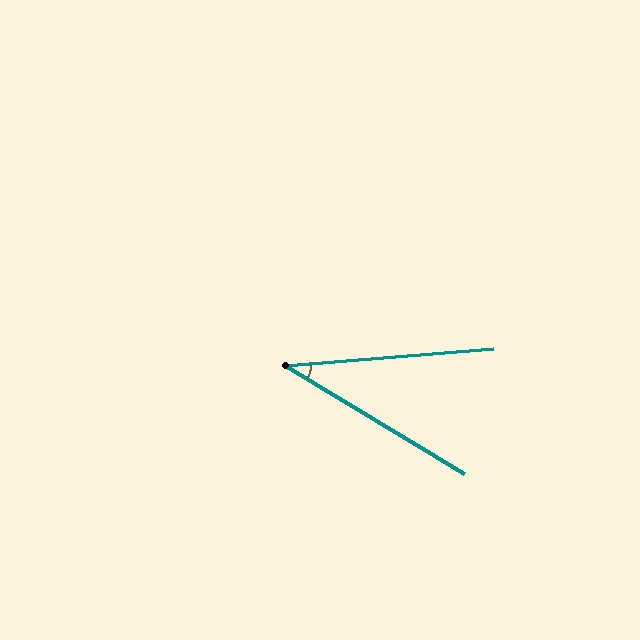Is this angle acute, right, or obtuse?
It is acute.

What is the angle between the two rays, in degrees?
Approximately 36 degrees.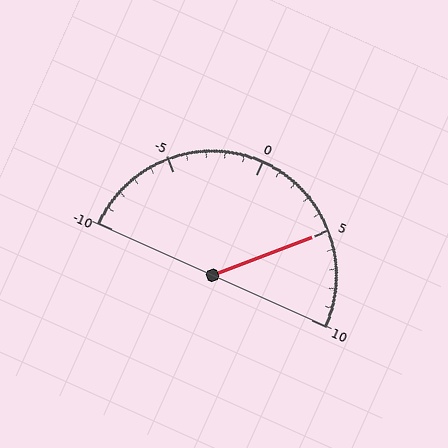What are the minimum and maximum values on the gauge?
The gauge ranges from -10 to 10.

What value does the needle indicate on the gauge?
The needle indicates approximately 5.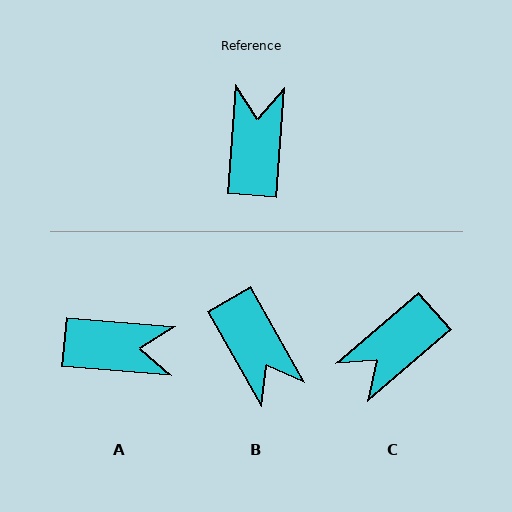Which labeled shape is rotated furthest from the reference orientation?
B, about 146 degrees away.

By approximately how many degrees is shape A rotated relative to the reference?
Approximately 91 degrees clockwise.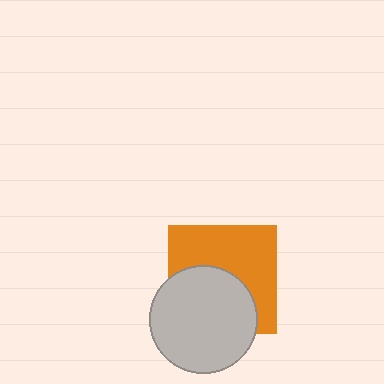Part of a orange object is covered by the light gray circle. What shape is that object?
It is a square.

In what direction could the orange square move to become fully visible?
The orange square could move up. That would shift it out from behind the light gray circle entirely.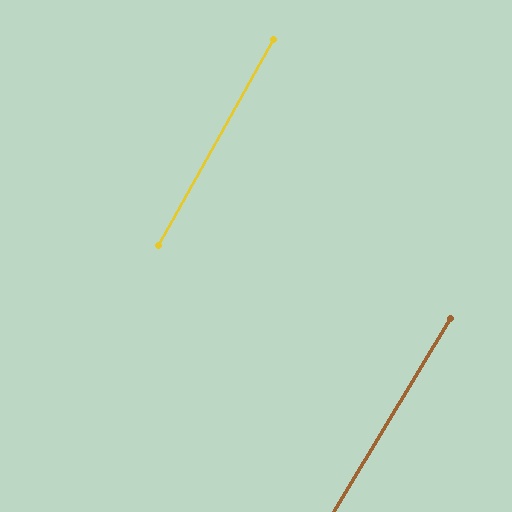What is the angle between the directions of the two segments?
Approximately 2 degrees.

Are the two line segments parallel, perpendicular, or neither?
Parallel — their directions differ by only 1.8°.